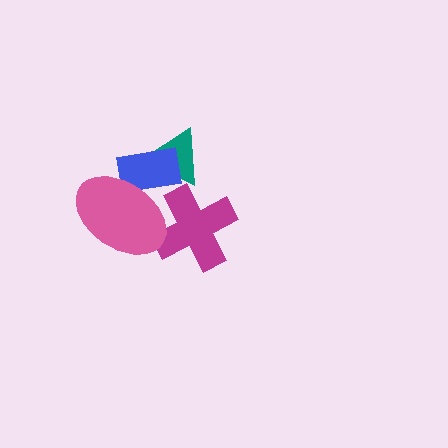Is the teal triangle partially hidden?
Yes, it is partially covered by another shape.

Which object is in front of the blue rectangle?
The pink ellipse is in front of the blue rectangle.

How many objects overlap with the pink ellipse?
2 objects overlap with the pink ellipse.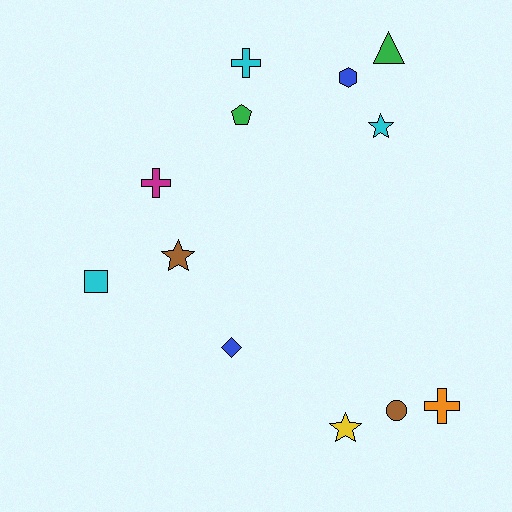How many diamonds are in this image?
There is 1 diamond.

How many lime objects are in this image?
There are no lime objects.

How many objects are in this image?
There are 12 objects.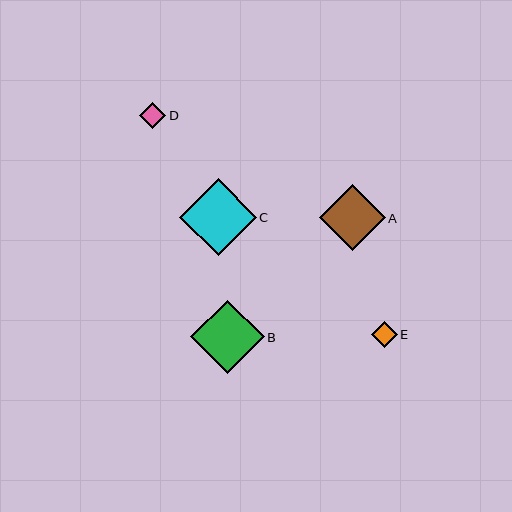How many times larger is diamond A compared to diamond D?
Diamond A is approximately 2.5 times the size of diamond D.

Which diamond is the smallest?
Diamond E is the smallest with a size of approximately 26 pixels.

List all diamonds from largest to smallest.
From largest to smallest: C, B, A, D, E.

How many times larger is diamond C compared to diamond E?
Diamond C is approximately 2.9 times the size of diamond E.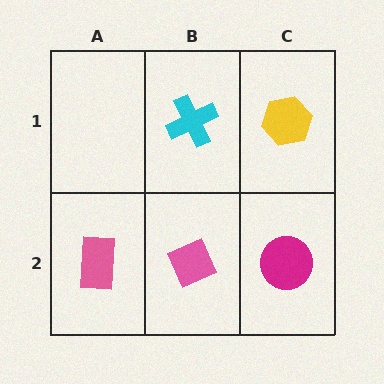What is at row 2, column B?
A pink diamond.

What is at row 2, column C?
A magenta circle.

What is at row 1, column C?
A yellow hexagon.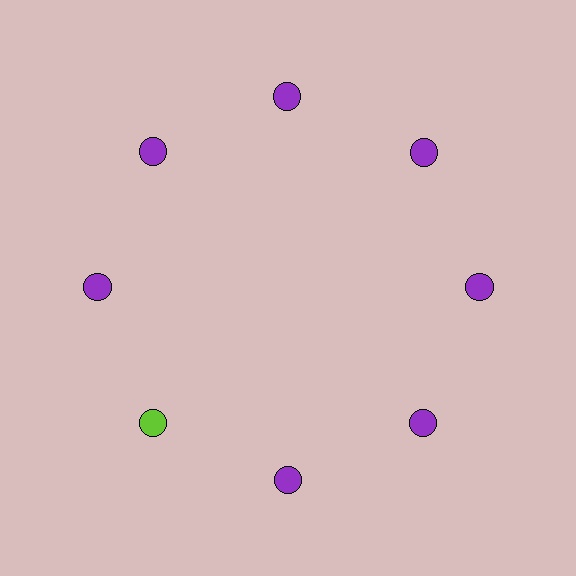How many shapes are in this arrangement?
There are 8 shapes arranged in a ring pattern.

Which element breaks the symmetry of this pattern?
The lime circle at roughly the 8 o'clock position breaks the symmetry. All other shapes are purple circles.